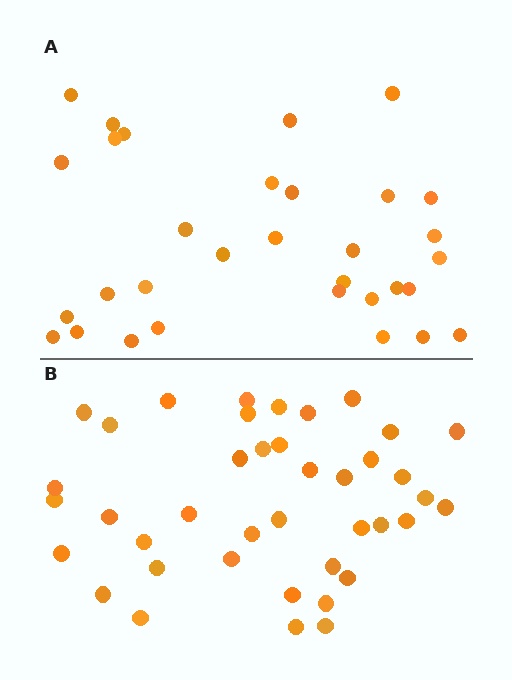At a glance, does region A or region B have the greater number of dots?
Region B (the bottom region) has more dots.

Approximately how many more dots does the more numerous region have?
Region B has roughly 8 or so more dots than region A.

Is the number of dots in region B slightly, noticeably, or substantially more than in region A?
Region B has noticeably more, but not dramatically so. The ratio is roughly 1.2 to 1.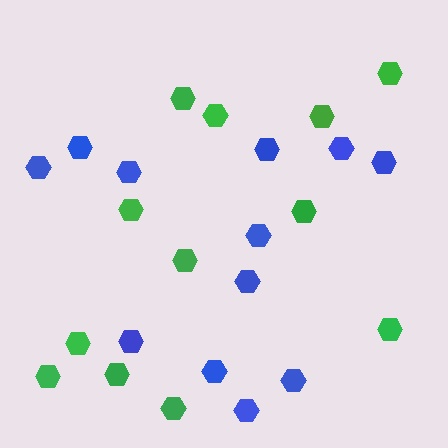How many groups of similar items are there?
There are 2 groups: one group of blue hexagons (12) and one group of green hexagons (12).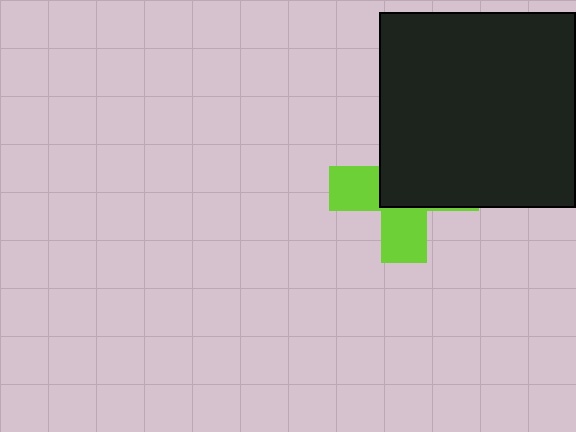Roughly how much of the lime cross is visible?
A small part of it is visible (roughly 44%).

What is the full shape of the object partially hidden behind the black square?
The partially hidden object is a lime cross.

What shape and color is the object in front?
The object in front is a black square.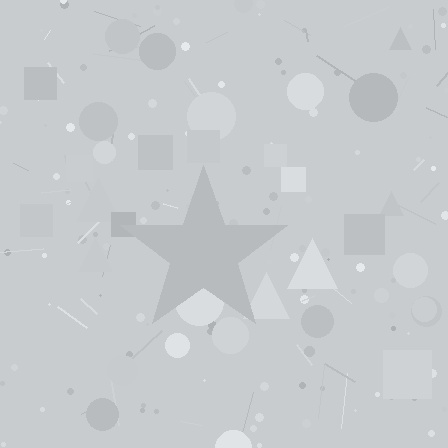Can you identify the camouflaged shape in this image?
The camouflaged shape is a star.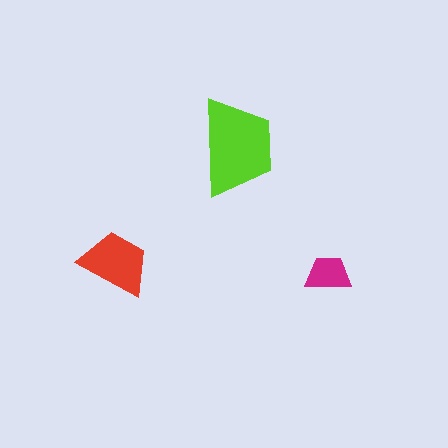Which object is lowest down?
The magenta trapezoid is bottommost.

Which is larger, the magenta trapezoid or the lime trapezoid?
The lime one.